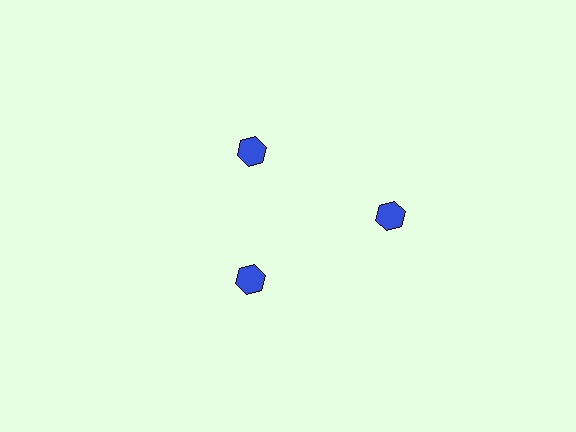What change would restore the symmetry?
The symmetry would be restored by moving it inward, back onto the ring so that all 3 hexagons sit at equal angles and equal distance from the center.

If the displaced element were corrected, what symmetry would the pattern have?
It would have 3-fold rotational symmetry — the pattern would map onto itself every 120 degrees.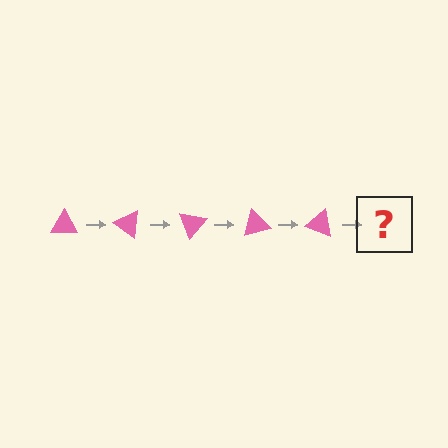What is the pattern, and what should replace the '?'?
The pattern is that the triangle rotates 35 degrees each step. The '?' should be a pink triangle rotated 175 degrees.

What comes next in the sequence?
The next element should be a pink triangle rotated 175 degrees.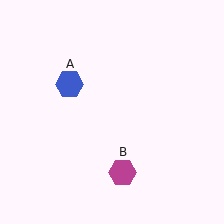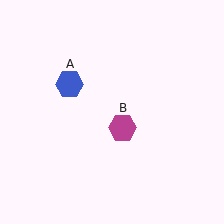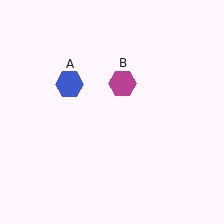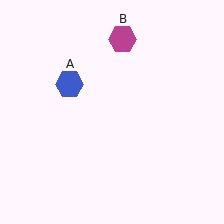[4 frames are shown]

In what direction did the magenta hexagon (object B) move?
The magenta hexagon (object B) moved up.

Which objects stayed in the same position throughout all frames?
Blue hexagon (object A) remained stationary.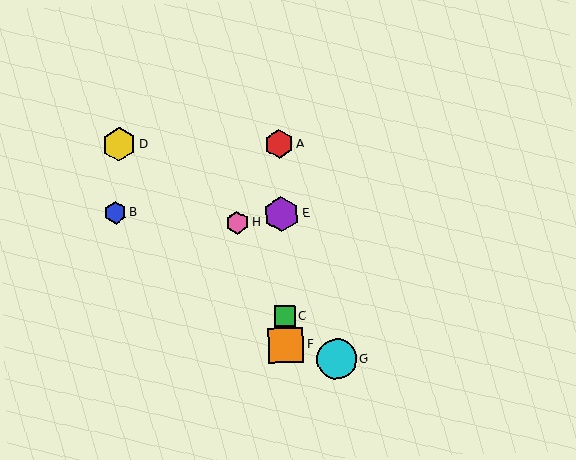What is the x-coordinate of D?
Object D is at x≈119.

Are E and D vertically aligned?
No, E is at x≈281 and D is at x≈119.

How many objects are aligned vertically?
4 objects (A, C, E, F) are aligned vertically.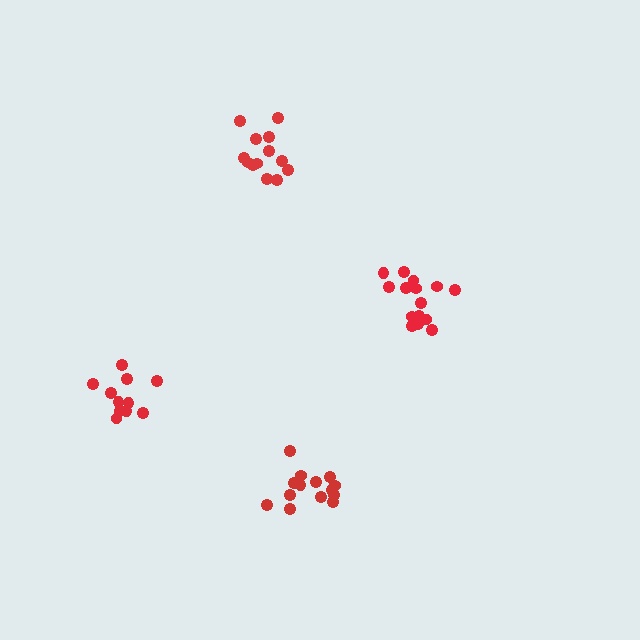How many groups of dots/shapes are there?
There are 4 groups.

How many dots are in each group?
Group 1: 11 dots, Group 2: 14 dots, Group 3: 15 dots, Group 4: 13 dots (53 total).